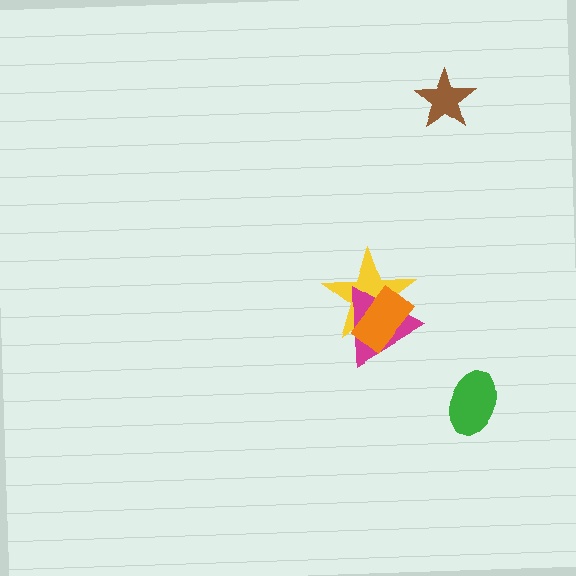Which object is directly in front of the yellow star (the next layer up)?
The magenta triangle is directly in front of the yellow star.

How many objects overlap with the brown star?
0 objects overlap with the brown star.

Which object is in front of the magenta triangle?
The orange rectangle is in front of the magenta triangle.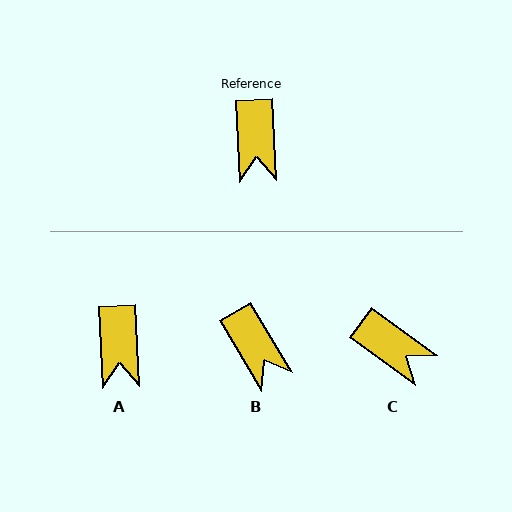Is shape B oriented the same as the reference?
No, it is off by about 28 degrees.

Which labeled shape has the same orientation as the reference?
A.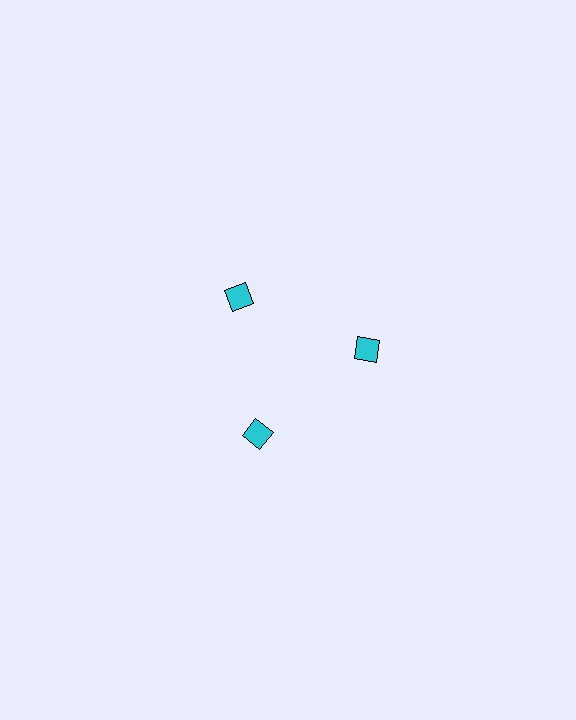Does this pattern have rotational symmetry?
Yes, this pattern has 3-fold rotational symmetry. It looks the same after rotating 120 degrees around the center.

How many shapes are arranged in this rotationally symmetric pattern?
There are 3 shapes, arranged in 3 groups of 1.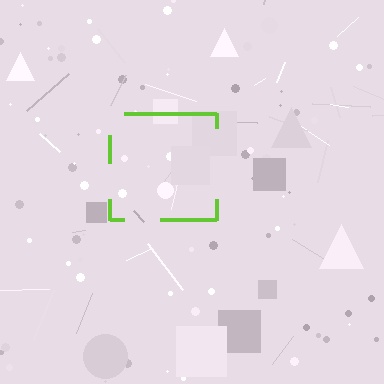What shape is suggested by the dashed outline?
The dashed outline suggests a square.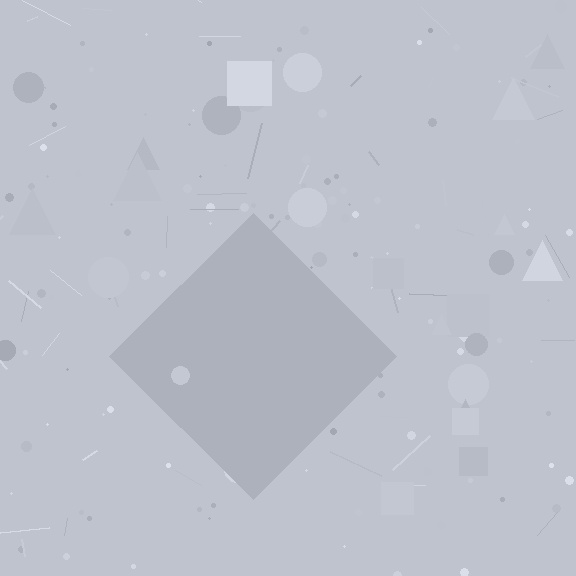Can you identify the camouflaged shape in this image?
The camouflaged shape is a diamond.